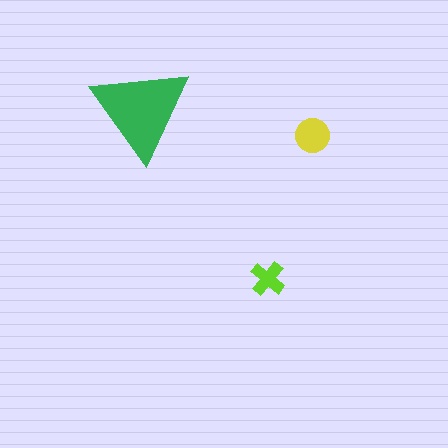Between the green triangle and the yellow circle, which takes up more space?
The green triangle.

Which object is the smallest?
The lime cross.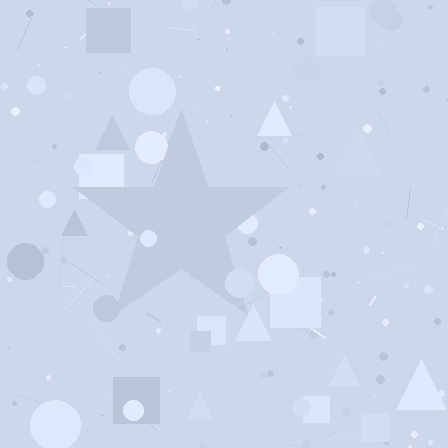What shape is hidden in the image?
A star is hidden in the image.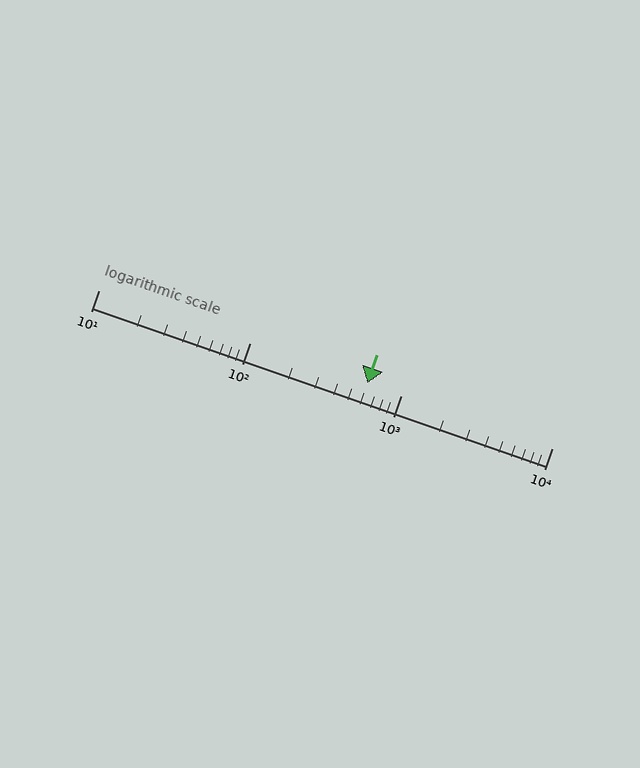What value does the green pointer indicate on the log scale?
The pointer indicates approximately 600.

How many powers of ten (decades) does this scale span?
The scale spans 3 decades, from 10 to 10000.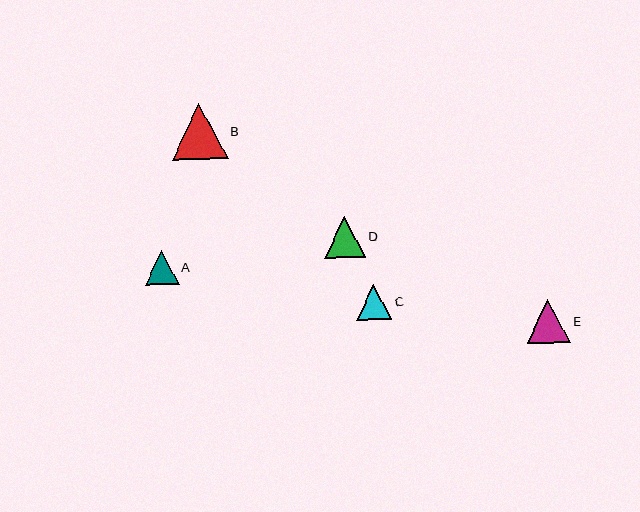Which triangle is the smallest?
Triangle A is the smallest with a size of approximately 34 pixels.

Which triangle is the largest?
Triangle B is the largest with a size of approximately 56 pixels.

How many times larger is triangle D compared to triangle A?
Triangle D is approximately 1.2 times the size of triangle A.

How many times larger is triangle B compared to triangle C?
Triangle B is approximately 1.6 times the size of triangle C.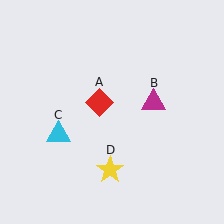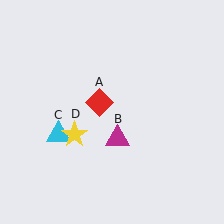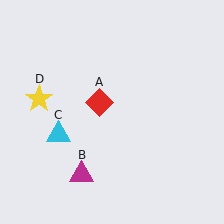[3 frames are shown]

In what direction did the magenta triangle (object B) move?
The magenta triangle (object B) moved down and to the left.